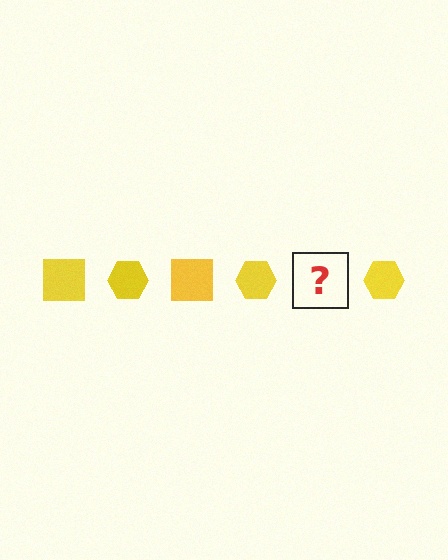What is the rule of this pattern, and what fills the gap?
The rule is that the pattern cycles through square, hexagon shapes in yellow. The gap should be filled with a yellow square.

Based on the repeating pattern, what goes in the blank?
The blank should be a yellow square.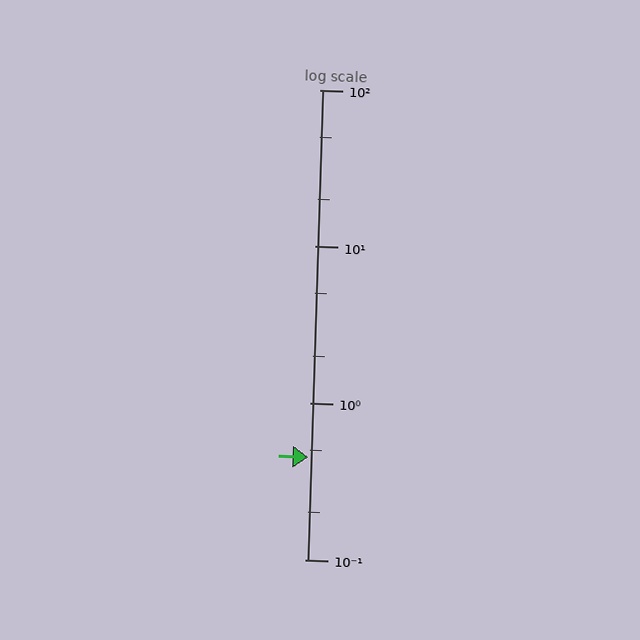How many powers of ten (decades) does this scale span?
The scale spans 3 decades, from 0.1 to 100.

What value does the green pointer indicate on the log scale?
The pointer indicates approximately 0.45.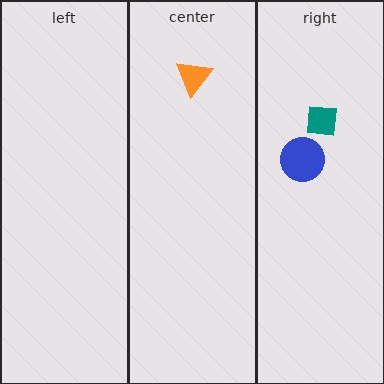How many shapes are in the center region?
1.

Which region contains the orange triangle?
The center region.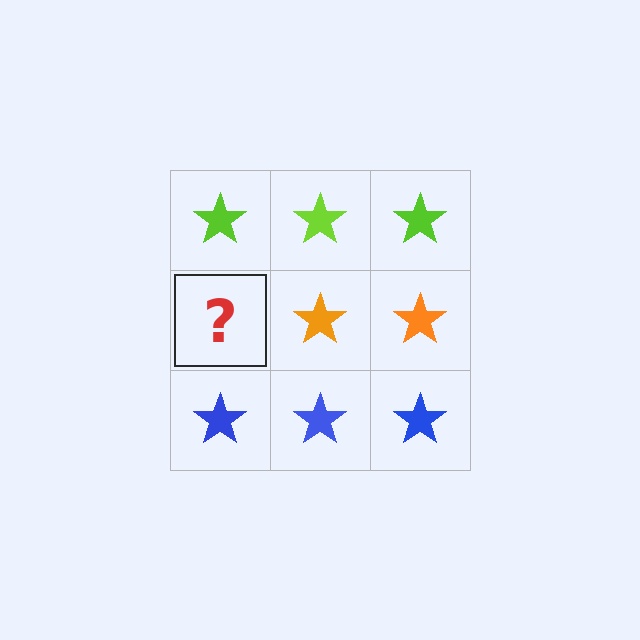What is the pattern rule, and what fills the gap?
The rule is that each row has a consistent color. The gap should be filled with an orange star.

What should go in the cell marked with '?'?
The missing cell should contain an orange star.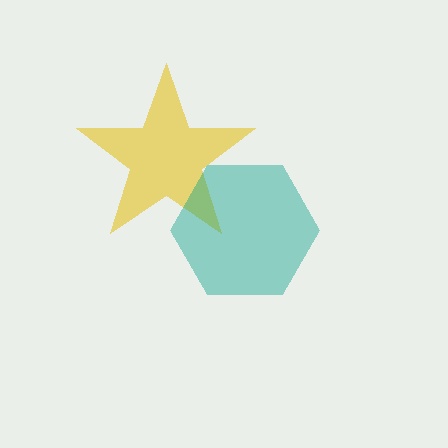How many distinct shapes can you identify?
There are 2 distinct shapes: a yellow star, a teal hexagon.